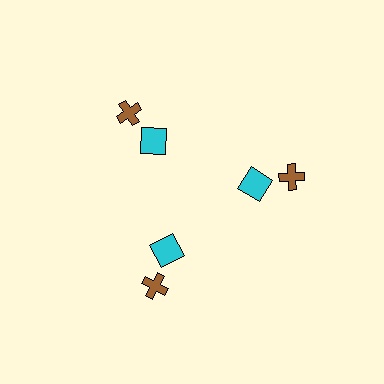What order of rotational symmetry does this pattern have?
This pattern has 3-fold rotational symmetry.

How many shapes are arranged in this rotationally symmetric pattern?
There are 6 shapes, arranged in 3 groups of 2.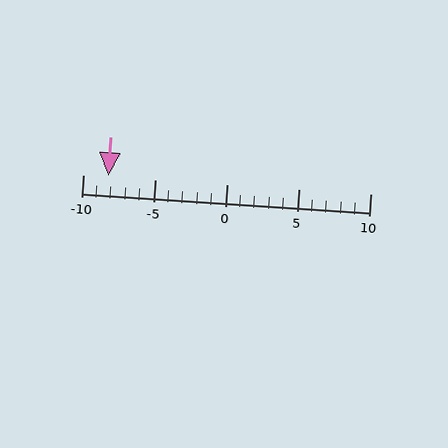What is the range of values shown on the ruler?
The ruler shows values from -10 to 10.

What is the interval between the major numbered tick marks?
The major tick marks are spaced 5 units apart.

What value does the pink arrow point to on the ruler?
The pink arrow points to approximately -8.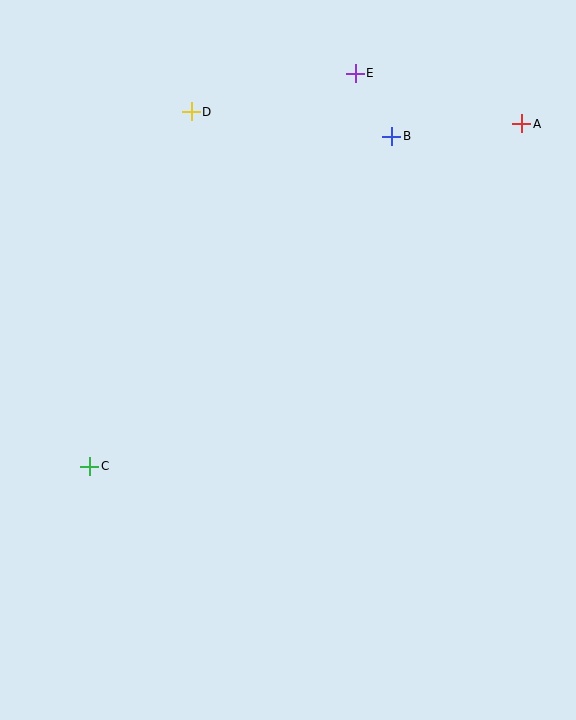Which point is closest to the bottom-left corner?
Point C is closest to the bottom-left corner.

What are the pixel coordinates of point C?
Point C is at (90, 466).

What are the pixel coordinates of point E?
Point E is at (355, 73).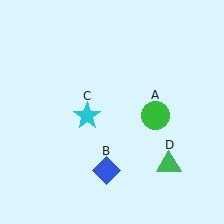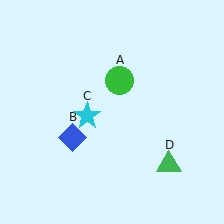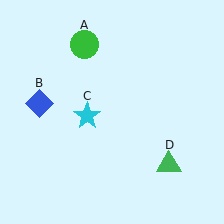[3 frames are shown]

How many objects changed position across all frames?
2 objects changed position: green circle (object A), blue diamond (object B).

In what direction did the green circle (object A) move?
The green circle (object A) moved up and to the left.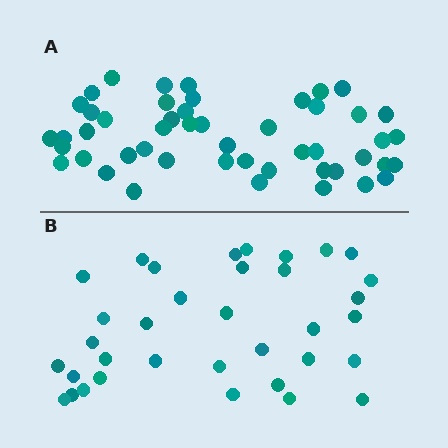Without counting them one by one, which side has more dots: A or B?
Region A (the top region) has more dots.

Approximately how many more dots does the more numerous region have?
Region A has approximately 15 more dots than region B.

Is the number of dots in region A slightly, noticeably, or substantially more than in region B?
Region A has noticeably more, but not dramatically so. The ratio is roughly 1.4 to 1.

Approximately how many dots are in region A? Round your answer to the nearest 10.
About 50 dots. (The exact count is 49, which rounds to 50.)